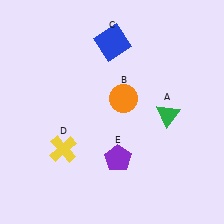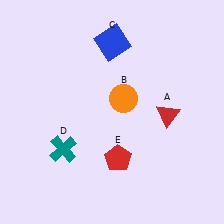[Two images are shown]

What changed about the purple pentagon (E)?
In Image 1, E is purple. In Image 2, it changed to red.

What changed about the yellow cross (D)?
In Image 1, D is yellow. In Image 2, it changed to teal.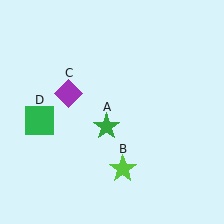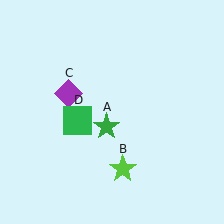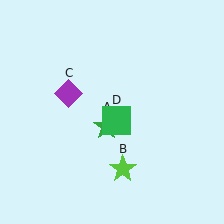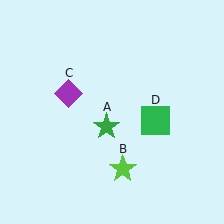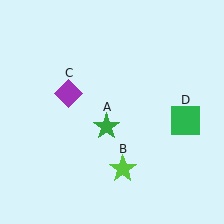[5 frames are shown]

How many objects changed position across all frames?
1 object changed position: green square (object D).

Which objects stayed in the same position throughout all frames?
Green star (object A) and lime star (object B) and purple diamond (object C) remained stationary.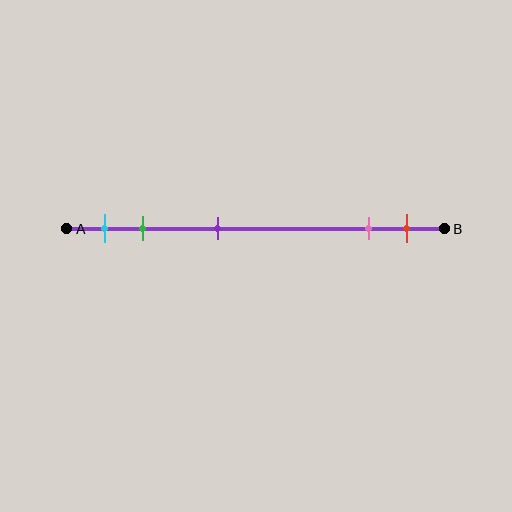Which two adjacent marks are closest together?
The pink and red marks are the closest adjacent pair.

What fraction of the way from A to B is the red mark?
The red mark is approximately 90% (0.9) of the way from A to B.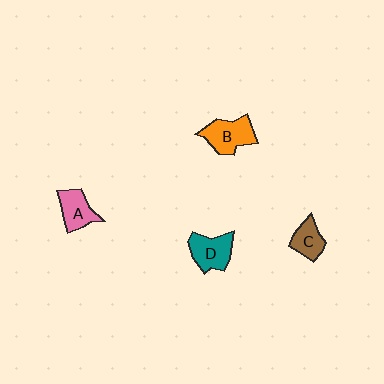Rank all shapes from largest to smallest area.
From largest to smallest: B (orange), D (teal), A (pink), C (brown).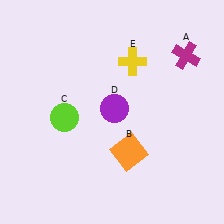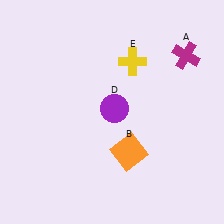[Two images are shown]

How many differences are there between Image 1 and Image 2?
There is 1 difference between the two images.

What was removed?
The lime circle (C) was removed in Image 2.